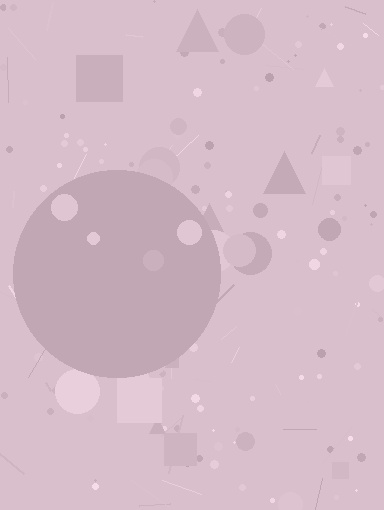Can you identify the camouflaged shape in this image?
The camouflaged shape is a circle.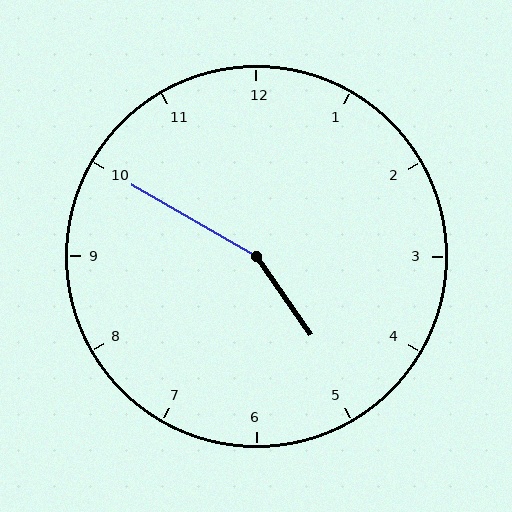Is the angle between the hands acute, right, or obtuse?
It is obtuse.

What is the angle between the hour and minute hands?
Approximately 155 degrees.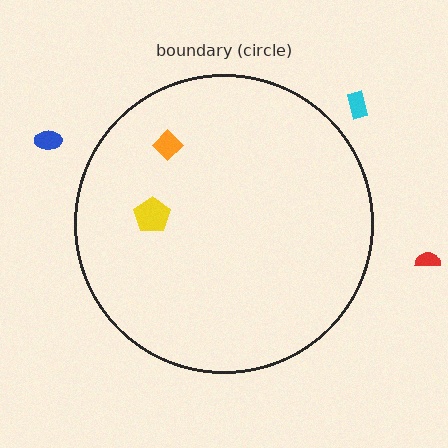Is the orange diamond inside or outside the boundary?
Inside.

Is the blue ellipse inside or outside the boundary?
Outside.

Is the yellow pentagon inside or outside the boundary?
Inside.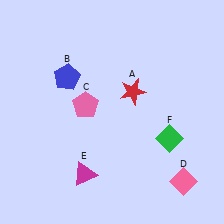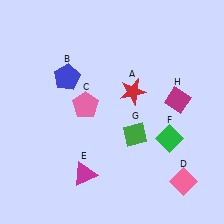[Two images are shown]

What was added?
A green diamond (G), a magenta diamond (H) were added in Image 2.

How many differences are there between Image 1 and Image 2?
There are 2 differences between the two images.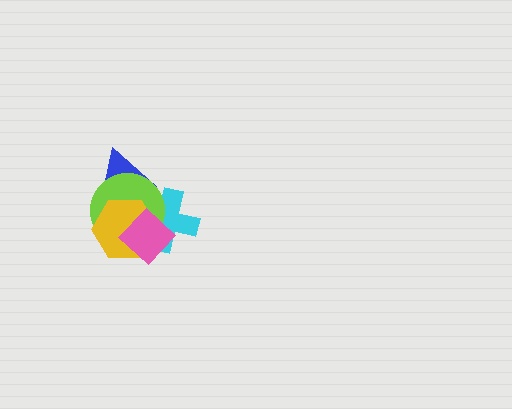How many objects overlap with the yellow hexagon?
4 objects overlap with the yellow hexagon.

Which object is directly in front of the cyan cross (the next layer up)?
The lime circle is directly in front of the cyan cross.